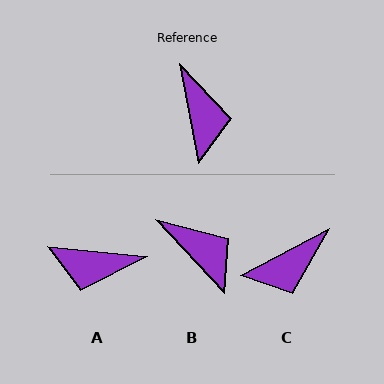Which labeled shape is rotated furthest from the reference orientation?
A, about 106 degrees away.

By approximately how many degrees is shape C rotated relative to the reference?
Approximately 73 degrees clockwise.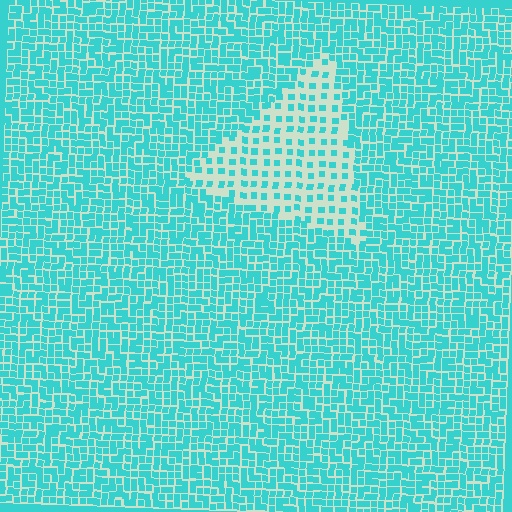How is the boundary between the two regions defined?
The boundary is defined by a change in element density (approximately 2.3x ratio). All elements are the same color, size, and shape.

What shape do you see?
I see a triangle.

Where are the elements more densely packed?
The elements are more densely packed outside the triangle boundary.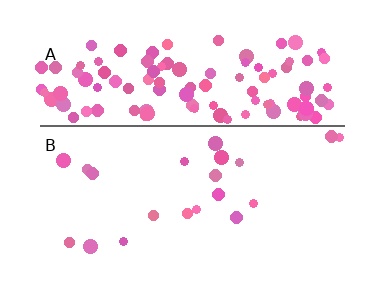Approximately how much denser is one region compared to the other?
Approximately 5.7× — region A over region B.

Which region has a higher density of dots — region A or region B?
A (the top).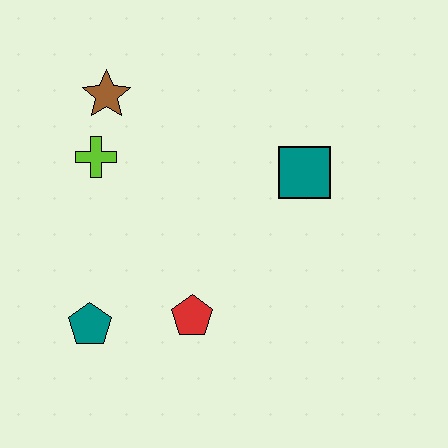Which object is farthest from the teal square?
The teal pentagon is farthest from the teal square.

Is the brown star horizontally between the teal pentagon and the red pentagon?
Yes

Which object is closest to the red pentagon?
The teal pentagon is closest to the red pentagon.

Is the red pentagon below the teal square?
Yes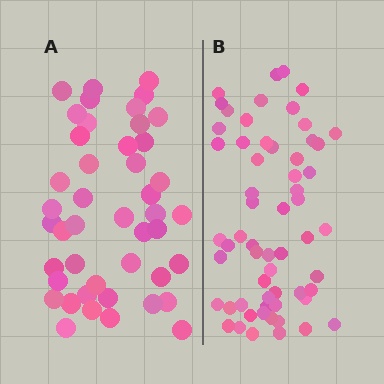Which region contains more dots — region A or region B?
Region B (the right region) has more dots.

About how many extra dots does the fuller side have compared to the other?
Region B has approximately 15 more dots than region A.